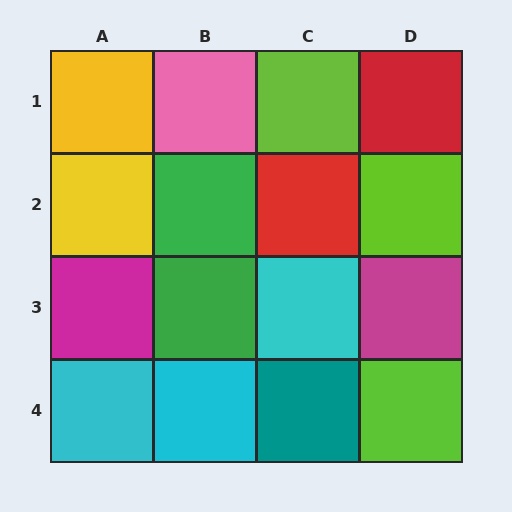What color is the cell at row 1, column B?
Pink.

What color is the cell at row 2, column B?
Green.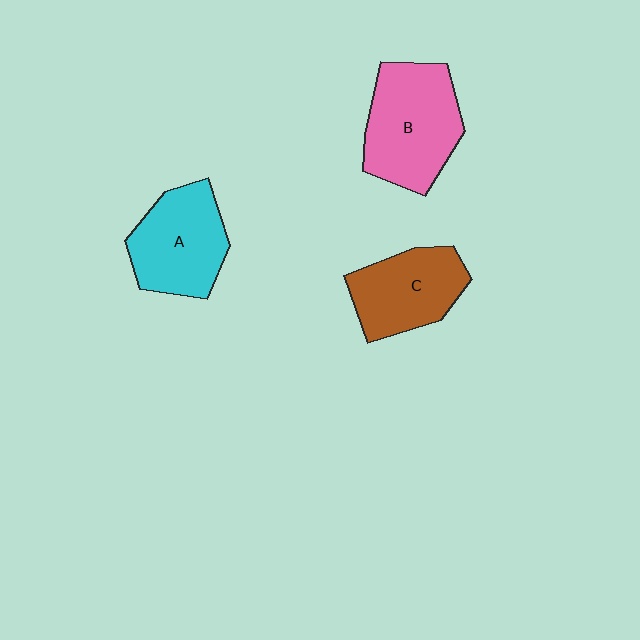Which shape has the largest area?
Shape B (pink).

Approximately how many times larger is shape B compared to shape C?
Approximately 1.3 times.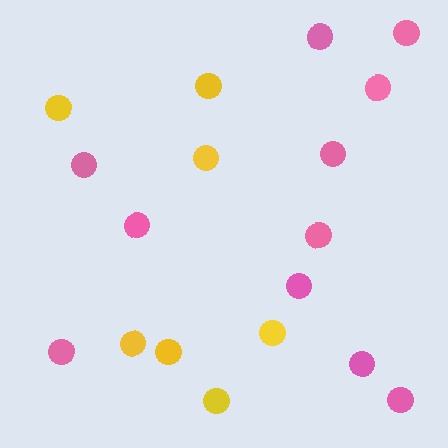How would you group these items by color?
There are 2 groups: one group of yellow circles (7) and one group of pink circles (11).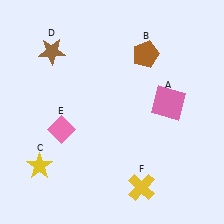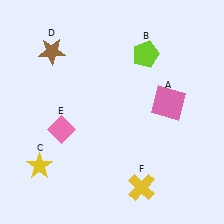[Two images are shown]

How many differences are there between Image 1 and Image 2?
There is 1 difference between the two images.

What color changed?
The pentagon (B) changed from brown in Image 1 to lime in Image 2.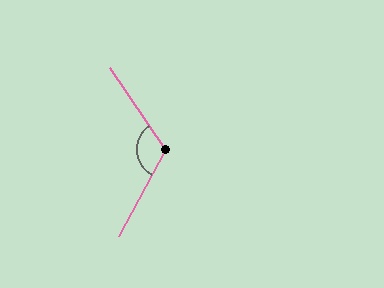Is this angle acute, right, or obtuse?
It is obtuse.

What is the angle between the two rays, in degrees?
Approximately 118 degrees.